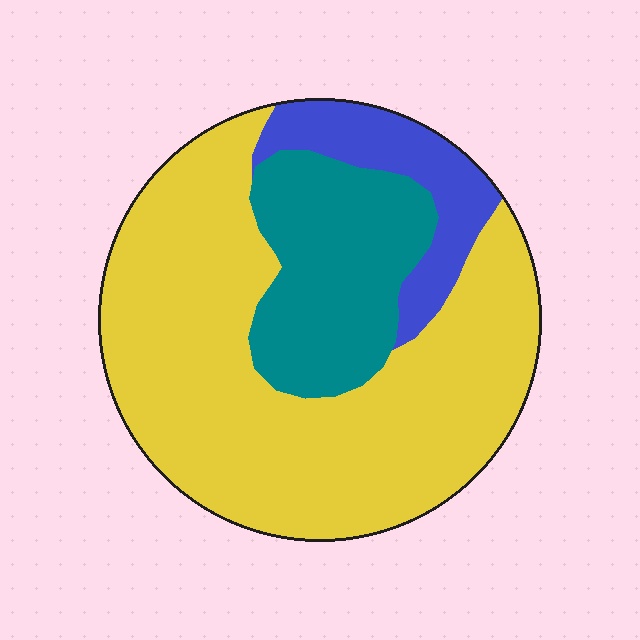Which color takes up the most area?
Yellow, at roughly 65%.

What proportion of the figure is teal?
Teal covers 22% of the figure.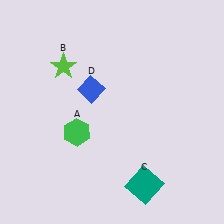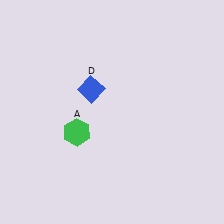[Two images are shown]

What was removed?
The lime star (B), the teal square (C) were removed in Image 2.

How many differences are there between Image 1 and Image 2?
There are 2 differences between the two images.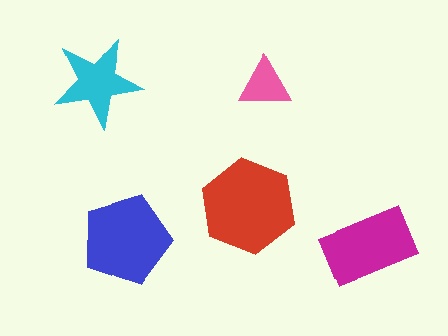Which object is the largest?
The red hexagon.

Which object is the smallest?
The pink triangle.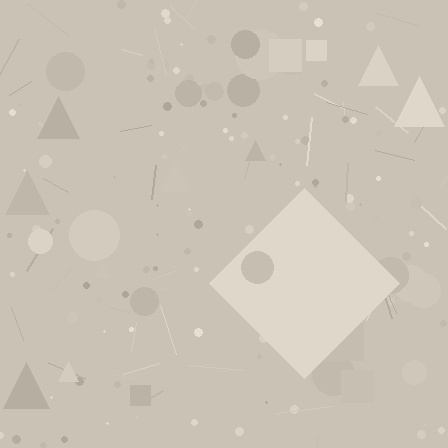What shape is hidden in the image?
A diamond is hidden in the image.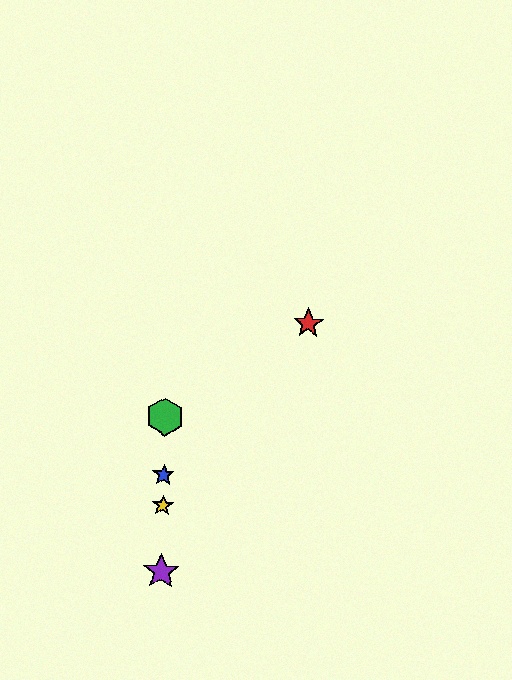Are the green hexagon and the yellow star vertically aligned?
Yes, both are at x≈165.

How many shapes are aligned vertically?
4 shapes (the blue star, the green hexagon, the yellow star, the purple star) are aligned vertically.